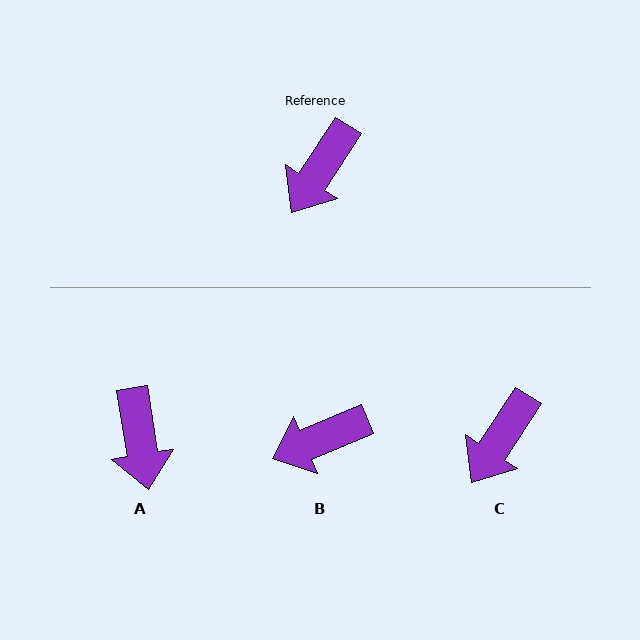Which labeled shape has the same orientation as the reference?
C.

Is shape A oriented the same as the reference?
No, it is off by about 42 degrees.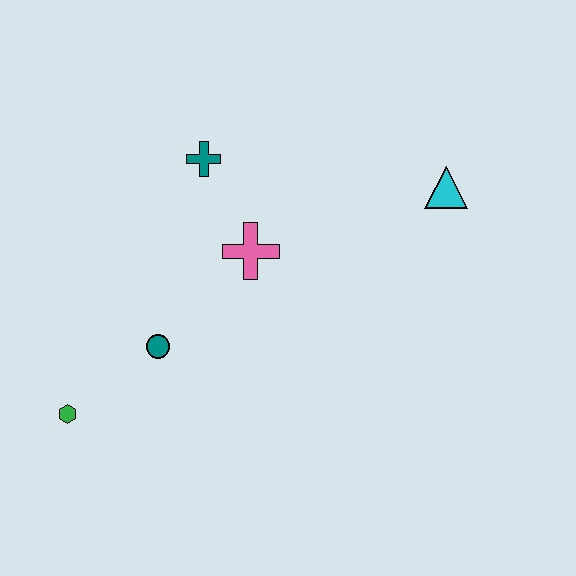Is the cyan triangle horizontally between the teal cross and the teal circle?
No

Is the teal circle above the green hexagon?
Yes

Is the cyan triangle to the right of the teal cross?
Yes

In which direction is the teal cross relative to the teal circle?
The teal cross is above the teal circle.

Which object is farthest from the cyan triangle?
The green hexagon is farthest from the cyan triangle.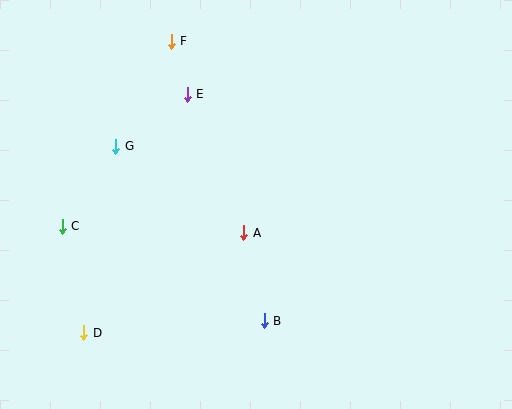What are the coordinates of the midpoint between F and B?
The midpoint between F and B is at (218, 181).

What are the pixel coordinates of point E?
Point E is at (187, 94).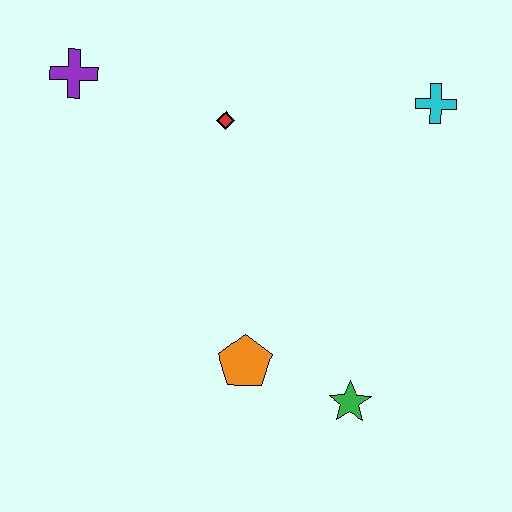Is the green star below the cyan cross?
Yes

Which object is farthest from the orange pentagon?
The purple cross is farthest from the orange pentagon.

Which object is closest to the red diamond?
The purple cross is closest to the red diamond.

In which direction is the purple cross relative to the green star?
The purple cross is above the green star.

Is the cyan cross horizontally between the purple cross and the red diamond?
No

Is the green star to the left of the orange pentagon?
No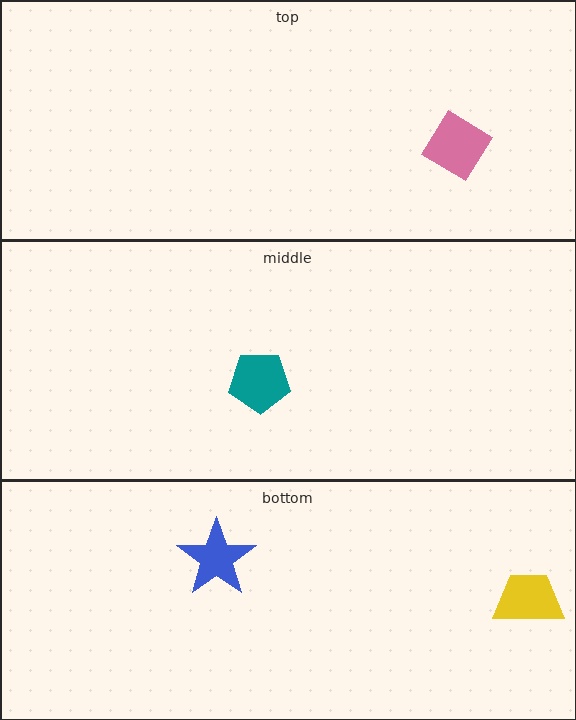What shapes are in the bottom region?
The yellow trapezoid, the blue star.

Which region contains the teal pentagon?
The middle region.